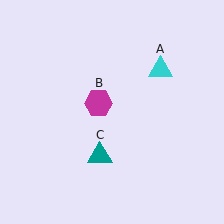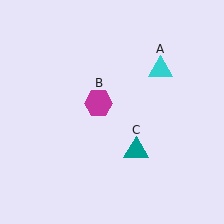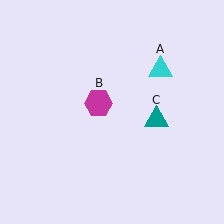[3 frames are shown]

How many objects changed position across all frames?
1 object changed position: teal triangle (object C).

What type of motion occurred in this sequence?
The teal triangle (object C) rotated counterclockwise around the center of the scene.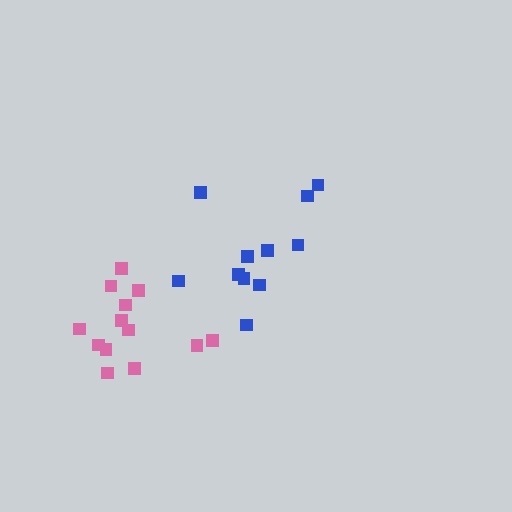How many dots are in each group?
Group 1: 11 dots, Group 2: 13 dots (24 total).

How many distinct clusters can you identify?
There are 2 distinct clusters.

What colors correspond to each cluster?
The clusters are colored: blue, pink.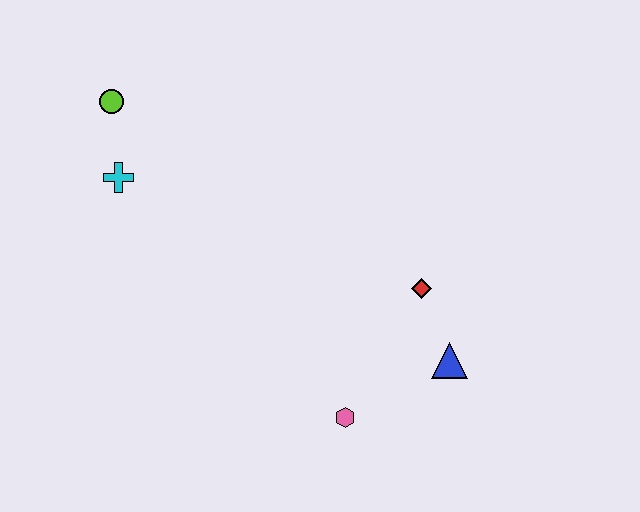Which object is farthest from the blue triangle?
The lime circle is farthest from the blue triangle.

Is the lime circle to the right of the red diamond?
No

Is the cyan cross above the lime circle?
No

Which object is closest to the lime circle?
The cyan cross is closest to the lime circle.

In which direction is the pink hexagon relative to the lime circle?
The pink hexagon is below the lime circle.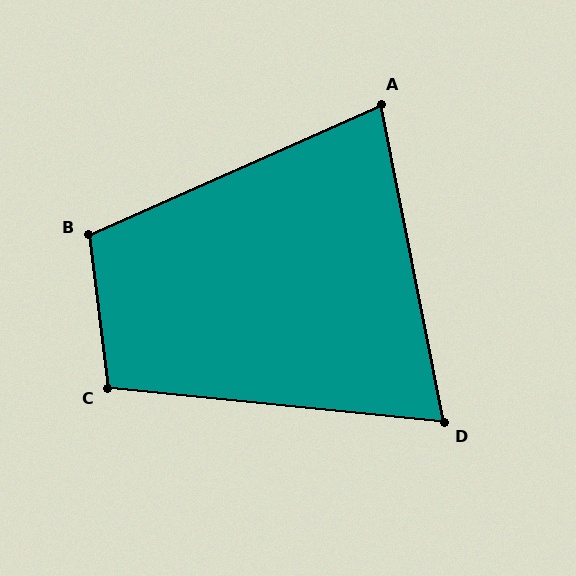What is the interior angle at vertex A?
Approximately 77 degrees (acute).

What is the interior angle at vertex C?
Approximately 103 degrees (obtuse).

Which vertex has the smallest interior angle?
D, at approximately 73 degrees.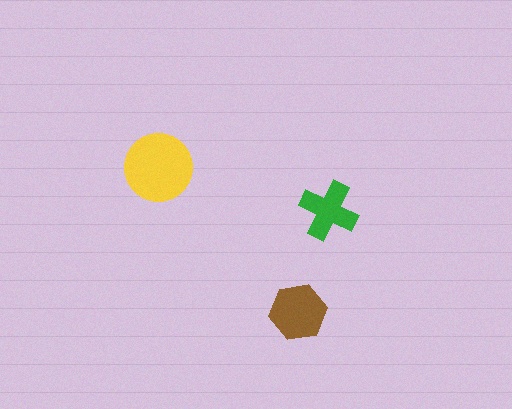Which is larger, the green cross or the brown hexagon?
The brown hexagon.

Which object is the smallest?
The green cross.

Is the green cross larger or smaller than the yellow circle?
Smaller.